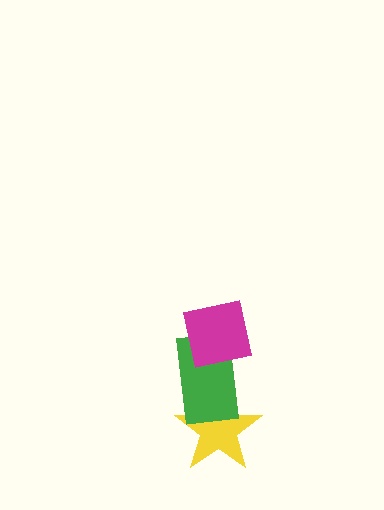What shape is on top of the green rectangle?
The magenta square is on top of the green rectangle.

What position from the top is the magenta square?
The magenta square is 1st from the top.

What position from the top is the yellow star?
The yellow star is 3rd from the top.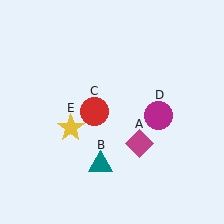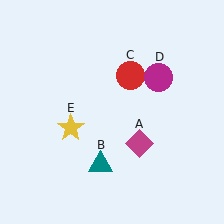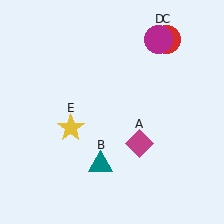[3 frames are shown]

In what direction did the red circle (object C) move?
The red circle (object C) moved up and to the right.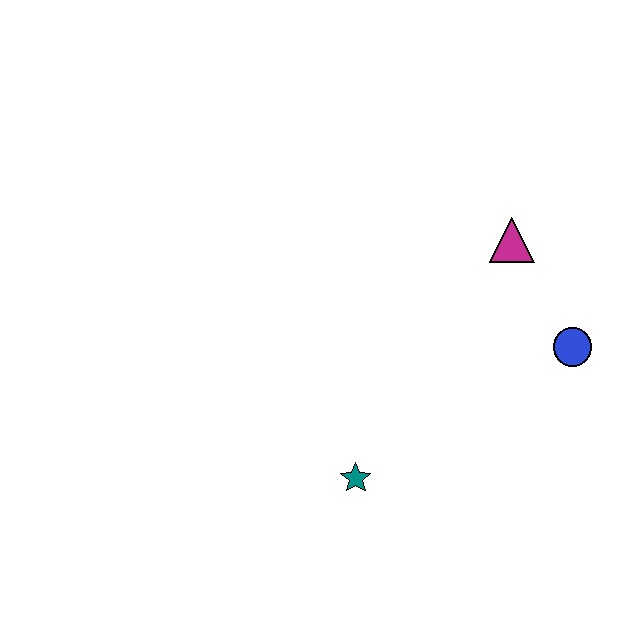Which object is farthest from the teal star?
The magenta triangle is farthest from the teal star.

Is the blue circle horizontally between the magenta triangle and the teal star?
No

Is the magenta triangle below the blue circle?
No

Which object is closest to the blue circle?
The magenta triangle is closest to the blue circle.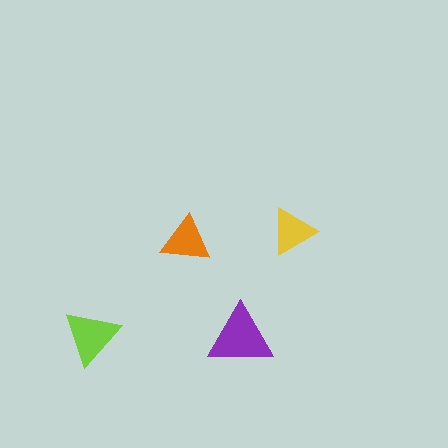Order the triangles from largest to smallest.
the purple one, the lime one, the orange one, the yellow one.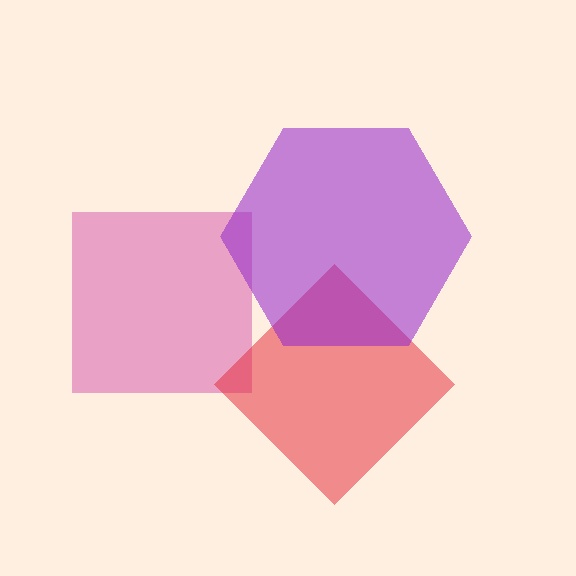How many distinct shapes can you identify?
There are 3 distinct shapes: a pink square, a red diamond, a purple hexagon.